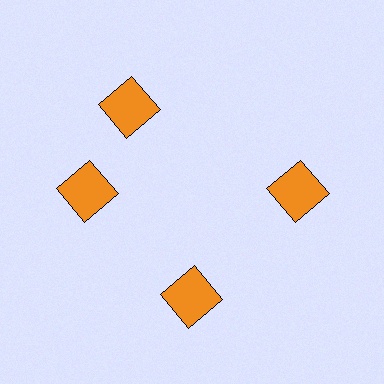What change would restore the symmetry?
The symmetry would be restored by rotating it back into even spacing with its neighbors so that all 4 squares sit at equal angles and equal distance from the center.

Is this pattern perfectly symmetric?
No. The 4 orange squares are arranged in a ring, but one element near the 12 o'clock position is rotated out of alignment along the ring, breaking the 4-fold rotational symmetry.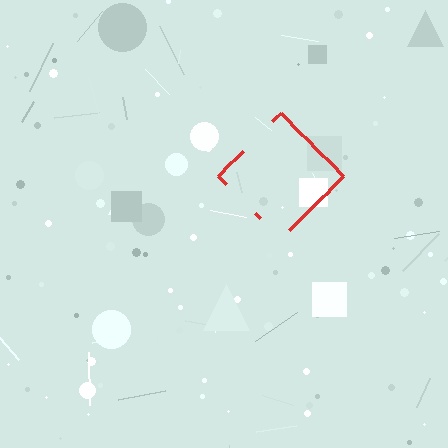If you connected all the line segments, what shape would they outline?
They would outline a diamond.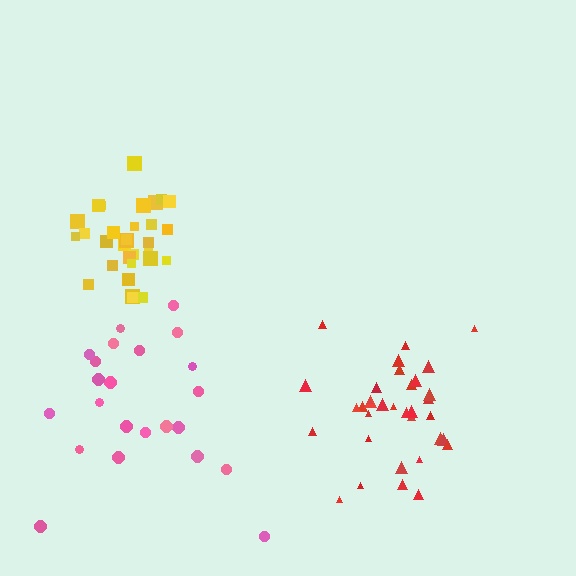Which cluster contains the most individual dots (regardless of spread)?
Red (34).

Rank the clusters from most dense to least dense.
yellow, red, pink.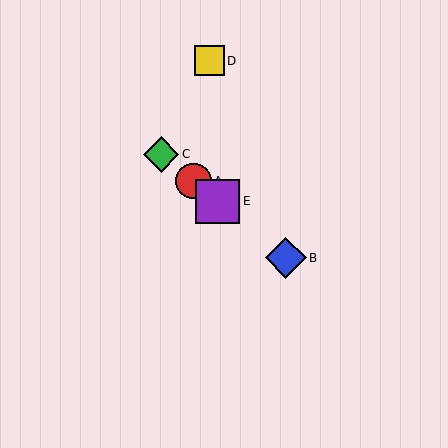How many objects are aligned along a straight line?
4 objects (A, B, C, E) are aligned along a straight line.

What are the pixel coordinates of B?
Object B is at (286, 258).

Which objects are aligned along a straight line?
Objects A, B, C, E are aligned along a straight line.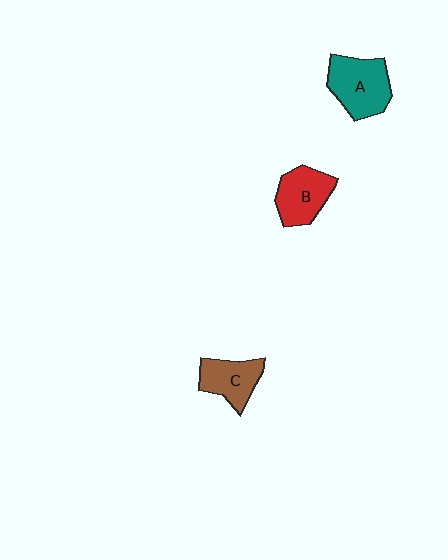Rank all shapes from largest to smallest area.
From largest to smallest: A (teal), B (red), C (brown).